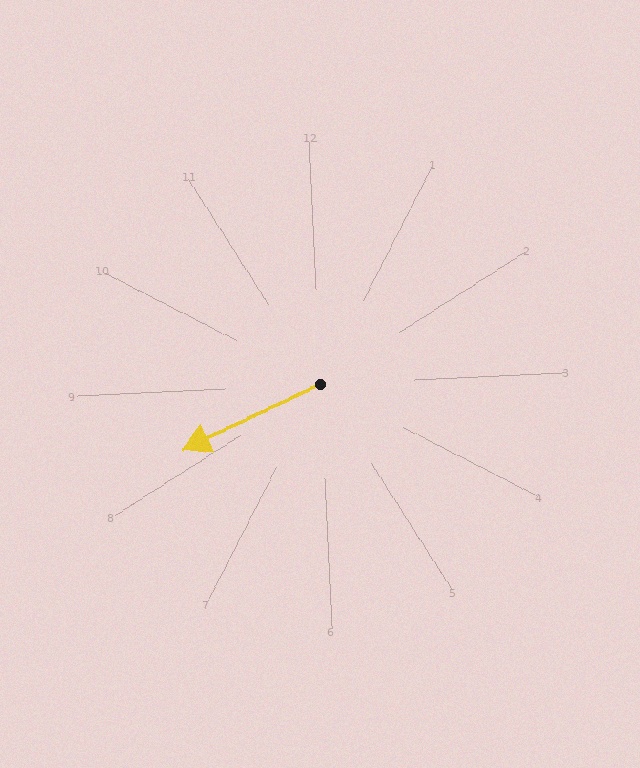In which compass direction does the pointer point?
Southwest.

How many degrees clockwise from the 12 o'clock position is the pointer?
Approximately 247 degrees.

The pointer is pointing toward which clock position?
Roughly 8 o'clock.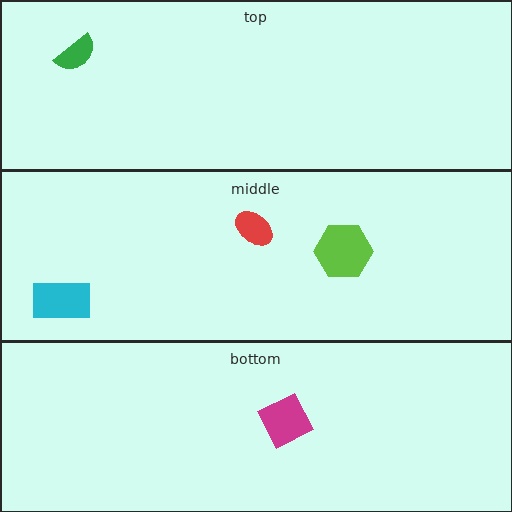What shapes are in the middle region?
The cyan rectangle, the red ellipse, the lime hexagon.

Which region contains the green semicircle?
The top region.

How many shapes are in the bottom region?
1.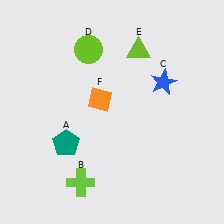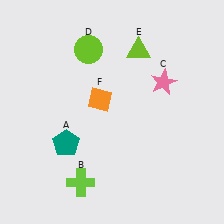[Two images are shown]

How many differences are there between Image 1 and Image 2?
There is 1 difference between the two images.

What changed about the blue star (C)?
In Image 1, C is blue. In Image 2, it changed to pink.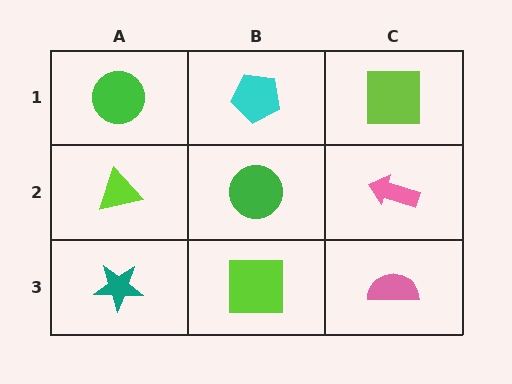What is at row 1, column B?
A cyan pentagon.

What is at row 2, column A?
A lime triangle.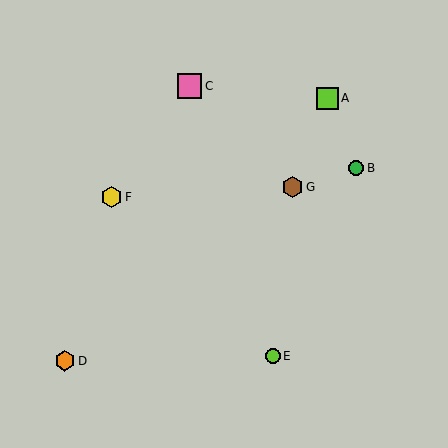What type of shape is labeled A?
Shape A is a lime square.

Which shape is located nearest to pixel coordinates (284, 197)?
The brown hexagon (labeled G) at (293, 187) is nearest to that location.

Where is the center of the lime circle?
The center of the lime circle is at (273, 356).